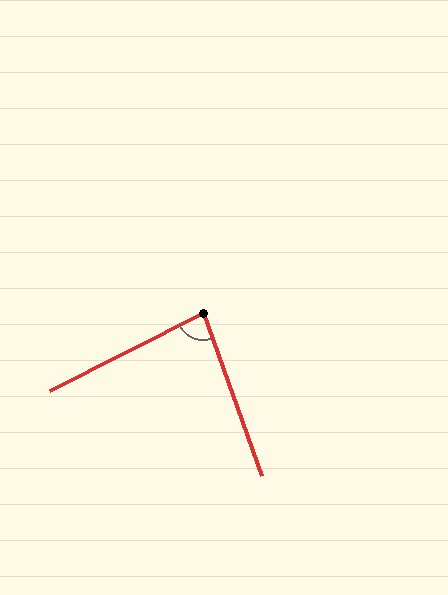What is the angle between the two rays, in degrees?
Approximately 83 degrees.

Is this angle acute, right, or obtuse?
It is acute.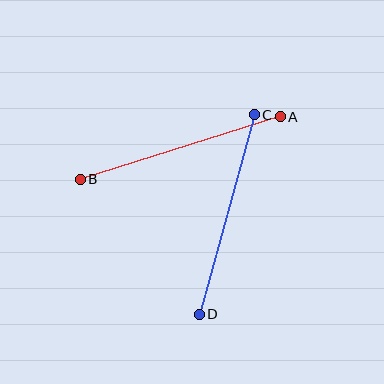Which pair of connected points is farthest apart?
Points A and B are farthest apart.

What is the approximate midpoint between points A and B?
The midpoint is at approximately (180, 148) pixels.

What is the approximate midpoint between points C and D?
The midpoint is at approximately (227, 215) pixels.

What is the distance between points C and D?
The distance is approximately 207 pixels.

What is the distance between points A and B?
The distance is approximately 210 pixels.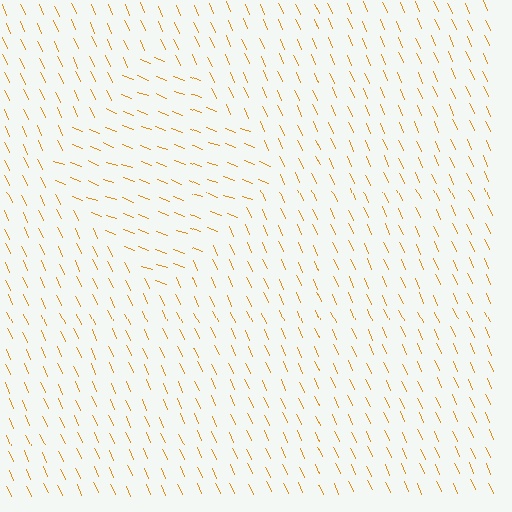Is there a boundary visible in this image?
Yes, there is a texture boundary formed by a change in line orientation.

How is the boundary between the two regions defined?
The boundary is defined purely by a change in line orientation (approximately 45 degrees difference). All lines are the same color and thickness.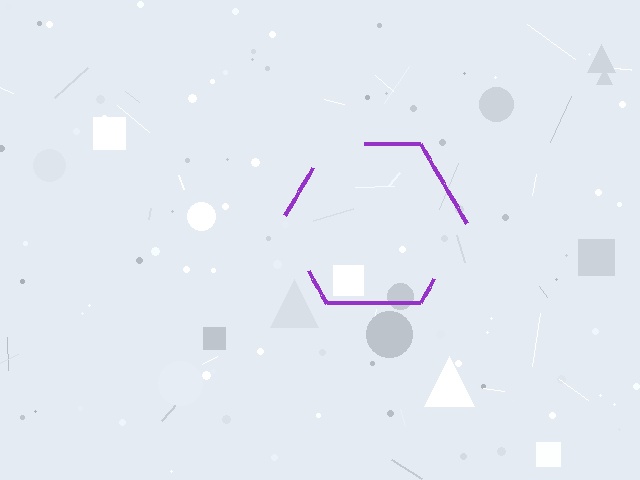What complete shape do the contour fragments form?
The contour fragments form a hexagon.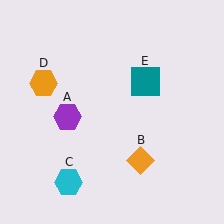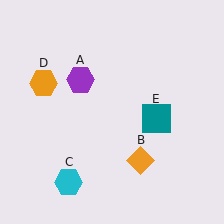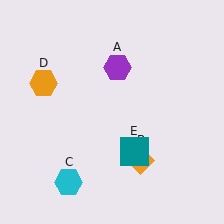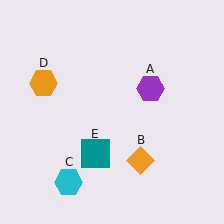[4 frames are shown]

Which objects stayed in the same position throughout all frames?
Orange diamond (object B) and cyan hexagon (object C) and orange hexagon (object D) remained stationary.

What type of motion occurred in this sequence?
The purple hexagon (object A), teal square (object E) rotated clockwise around the center of the scene.